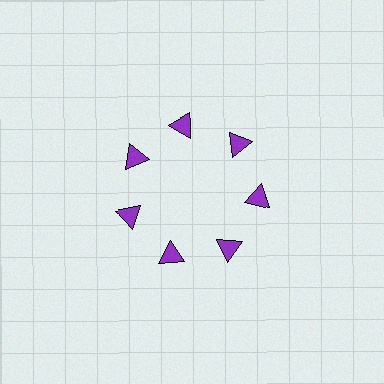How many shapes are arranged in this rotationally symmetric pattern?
There are 7 shapes, arranged in 7 groups of 1.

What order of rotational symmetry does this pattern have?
This pattern has 7-fold rotational symmetry.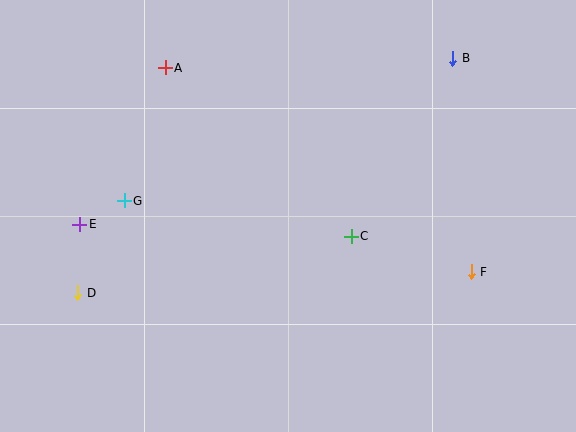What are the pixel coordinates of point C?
Point C is at (351, 236).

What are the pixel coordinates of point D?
Point D is at (78, 293).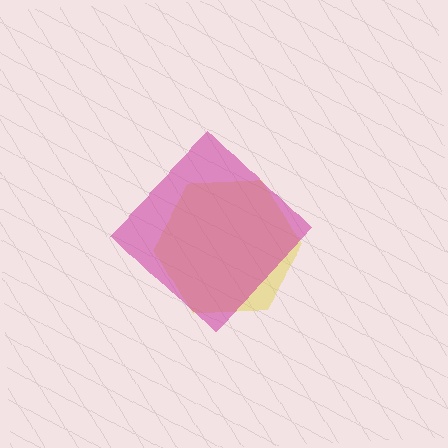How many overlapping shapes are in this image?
There are 2 overlapping shapes in the image.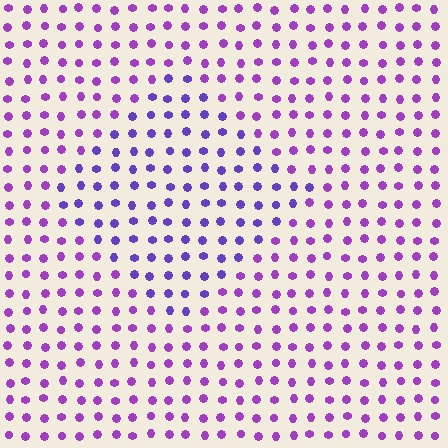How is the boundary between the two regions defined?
The boundary is defined purely by a slight shift in hue (about 28 degrees). Spacing, size, and orientation are identical on both sides.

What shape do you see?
I see a diamond.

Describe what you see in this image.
The image is filled with small purple elements in a uniform arrangement. A diamond-shaped region is visible where the elements are tinted to a slightly different hue, forming a subtle color boundary.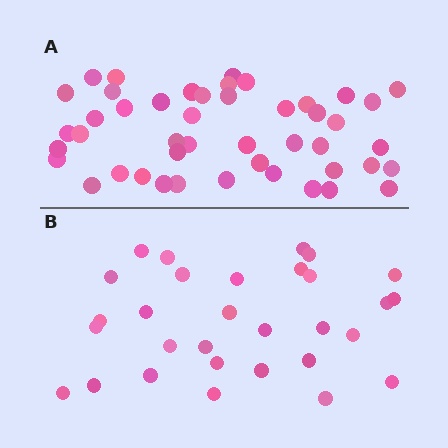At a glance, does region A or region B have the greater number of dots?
Region A (the top region) has more dots.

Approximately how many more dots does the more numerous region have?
Region A has approximately 15 more dots than region B.